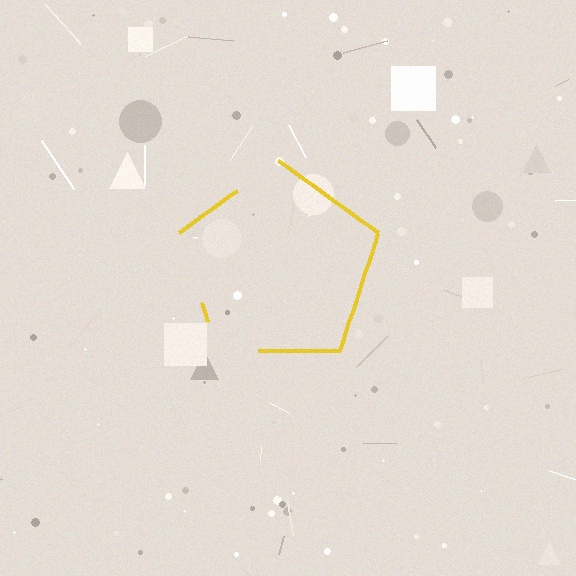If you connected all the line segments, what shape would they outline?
They would outline a pentagon.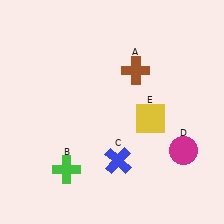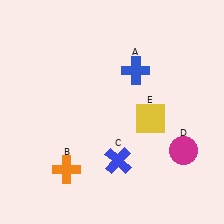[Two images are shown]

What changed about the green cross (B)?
In Image 1, B is green. In Image 2, it changed to orange.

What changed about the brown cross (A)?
In Image 1, A is brown. In Image 2, it changed to blue.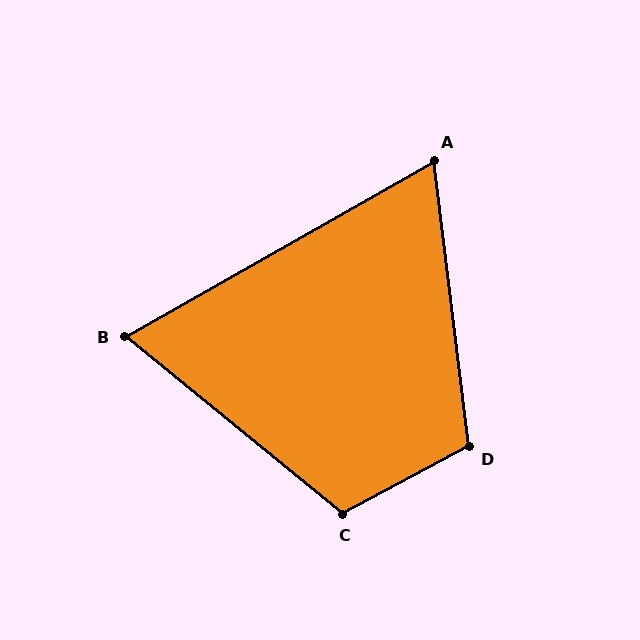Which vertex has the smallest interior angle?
A, at approximately 68 degrees.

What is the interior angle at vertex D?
Approximately 111 degrees (obtuse).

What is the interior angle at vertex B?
Approximately 69 degrees (acute).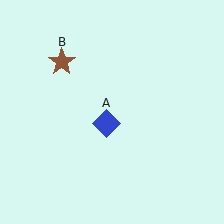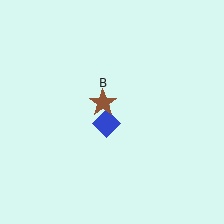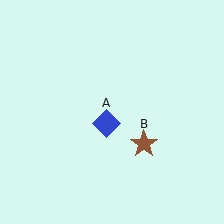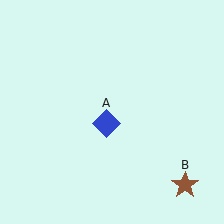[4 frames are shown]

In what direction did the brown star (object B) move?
The brown star (object B) moved down and to the right.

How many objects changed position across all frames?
1 object changed position: brown star (object B).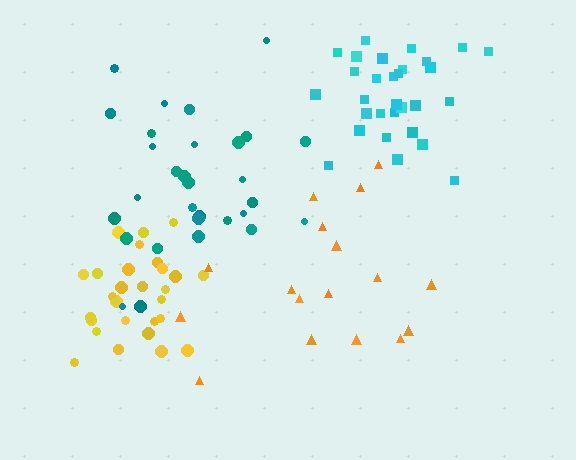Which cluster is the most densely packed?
Yellow.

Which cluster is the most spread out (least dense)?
Orange.